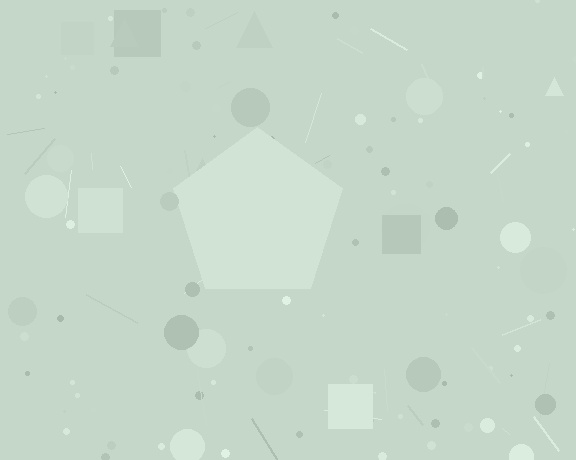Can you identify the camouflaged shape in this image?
The camouflaged shape is a pentagon.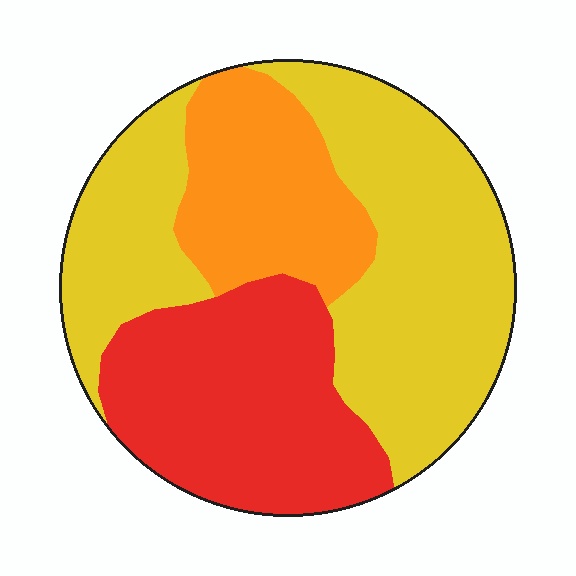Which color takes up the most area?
Yellow, at roughly 50%.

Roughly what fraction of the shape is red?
Red covers about 30% of the shape.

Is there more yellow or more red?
Yellow.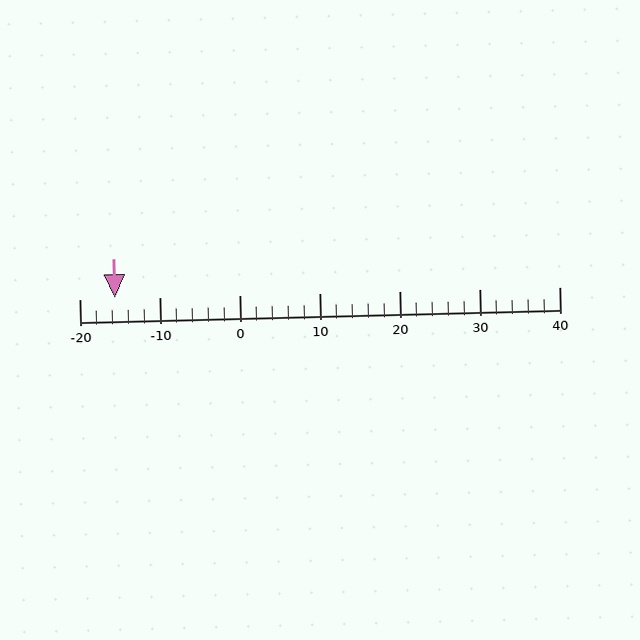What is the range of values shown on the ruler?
The ruler shows values from -20 to 40.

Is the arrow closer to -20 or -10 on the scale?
The arrow is closer to -20.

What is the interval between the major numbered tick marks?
The major tick marks are spaced 10 units apart.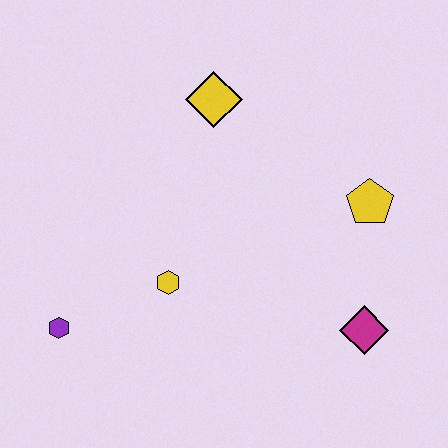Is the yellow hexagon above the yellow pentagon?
No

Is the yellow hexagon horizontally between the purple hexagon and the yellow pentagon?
Yes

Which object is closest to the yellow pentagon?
The magenta diamond is closest to the yellow pentagon.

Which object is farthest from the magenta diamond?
The purple hexagon is farthest from the magenta diamond.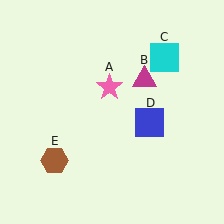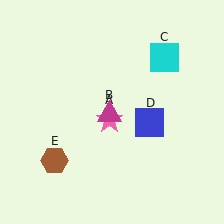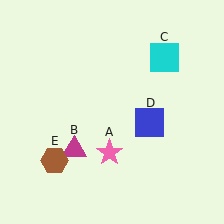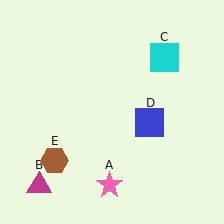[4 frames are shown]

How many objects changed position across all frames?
2 objects changed position: pink star (object A), magenta triangle (object B).